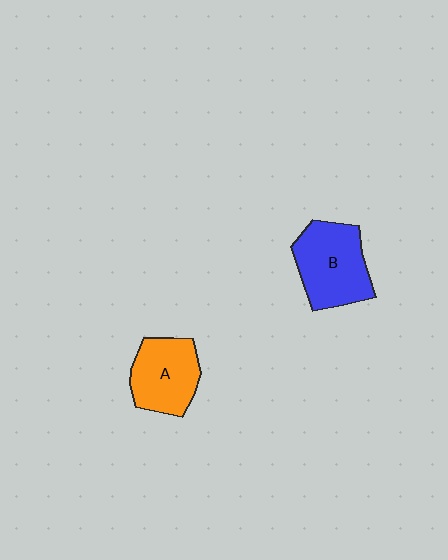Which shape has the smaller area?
Shape A (orange).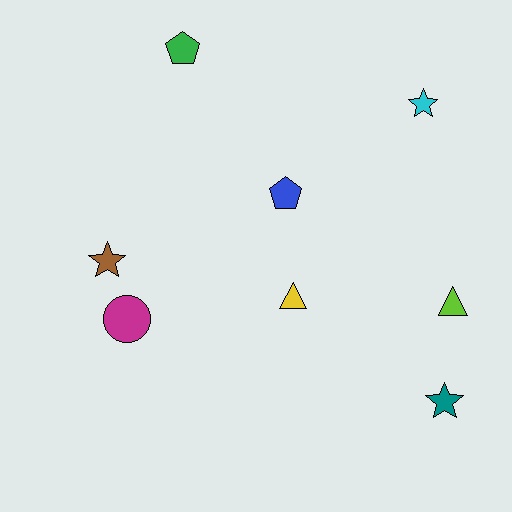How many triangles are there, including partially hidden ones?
There are 2 triangles.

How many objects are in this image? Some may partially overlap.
There are 8 objects.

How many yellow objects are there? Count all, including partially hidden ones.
There is 1 yellow object.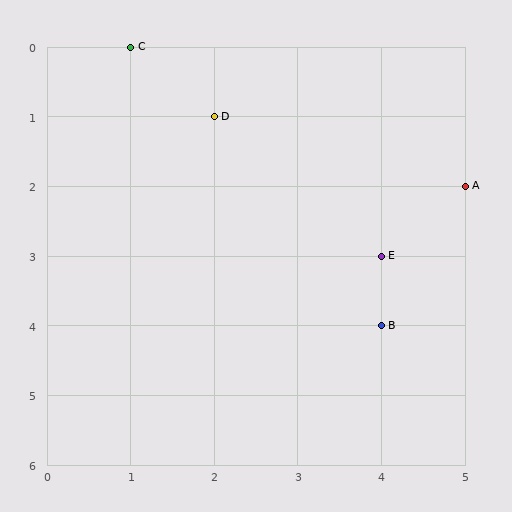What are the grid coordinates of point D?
Point D is at grid coordinates (2, 1).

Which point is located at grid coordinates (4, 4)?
Point B is at (4, 4).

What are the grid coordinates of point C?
Point C is at grid coordinates (1, 0).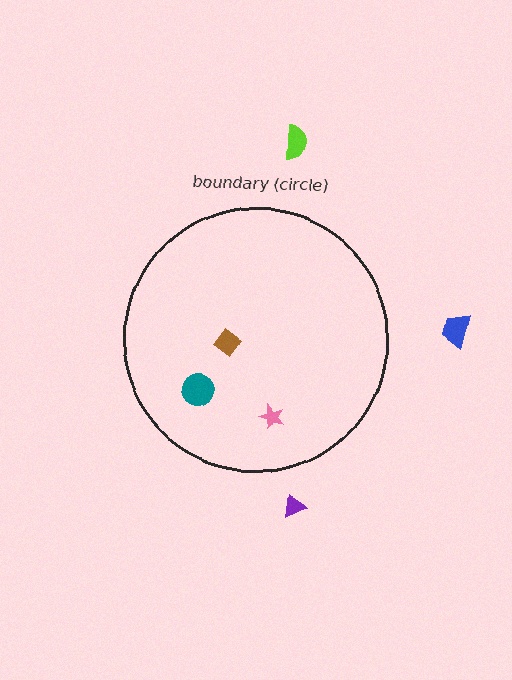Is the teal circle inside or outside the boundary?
Inside.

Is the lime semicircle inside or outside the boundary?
Outside.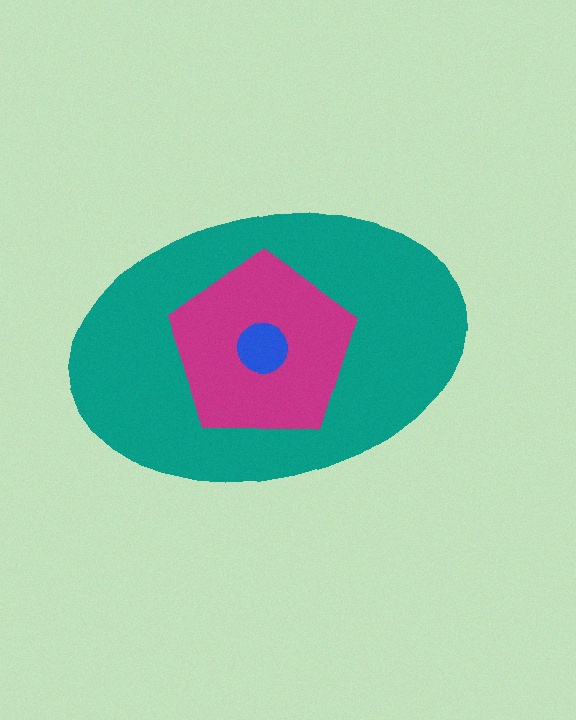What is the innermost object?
The blue circle.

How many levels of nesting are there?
3.